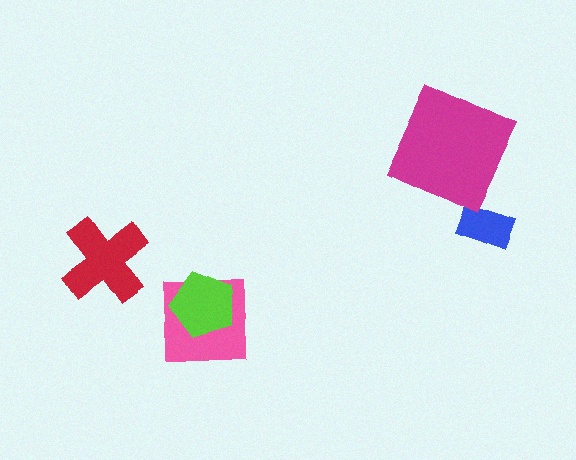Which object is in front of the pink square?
The lime pentagon is in front of the pink square.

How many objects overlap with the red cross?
0 objects overlap with the red cross.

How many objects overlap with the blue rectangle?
0 objects overlap with the blue rectangle.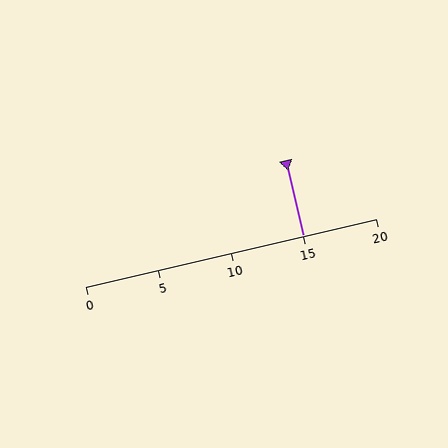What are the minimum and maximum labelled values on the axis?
The axis runs from 0 to 20.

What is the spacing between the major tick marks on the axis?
The major ticks are spaced 5 apart.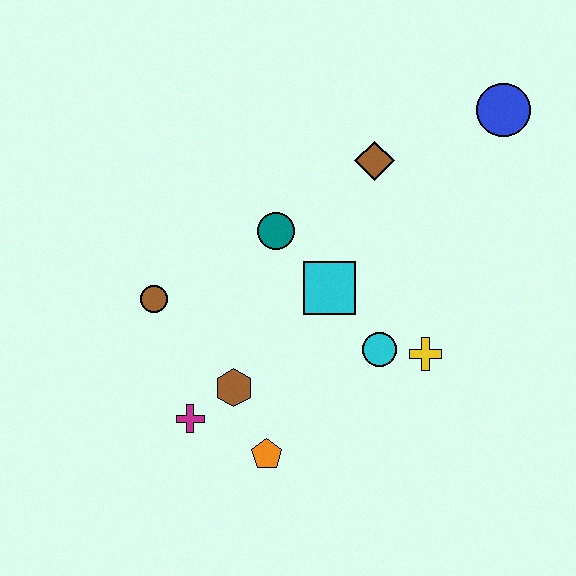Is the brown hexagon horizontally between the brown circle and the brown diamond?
Yes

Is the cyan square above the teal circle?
No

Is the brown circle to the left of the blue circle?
Yes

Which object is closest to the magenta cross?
The brown hexagon is closest to the magenta cross.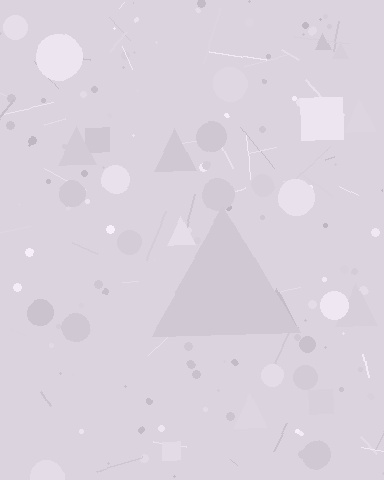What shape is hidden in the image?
A triangle is hidden in the image.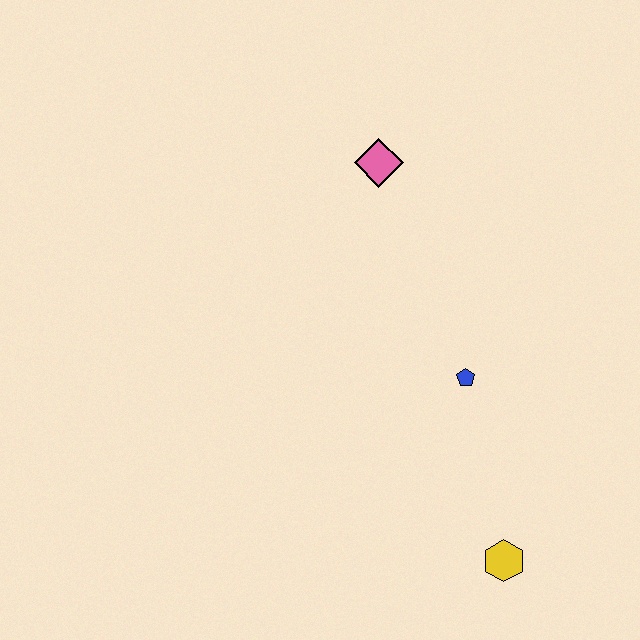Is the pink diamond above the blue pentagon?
Yes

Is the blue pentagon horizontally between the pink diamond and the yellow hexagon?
Yes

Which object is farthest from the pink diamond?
The yellow hexagon is farthest from the pink diamond.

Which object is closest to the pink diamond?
The blue pentagon is closest to the pink diamond.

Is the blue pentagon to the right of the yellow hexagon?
No